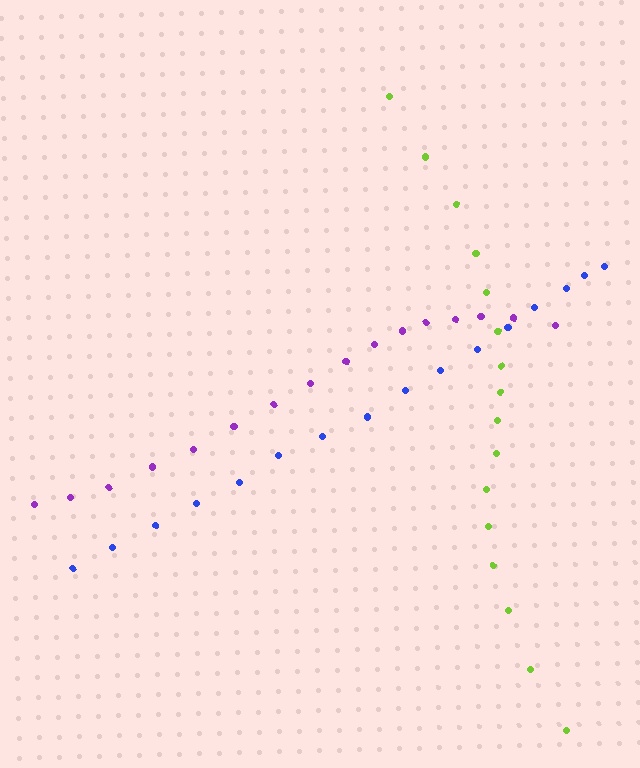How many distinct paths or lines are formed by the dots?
There are 3 distinct paths.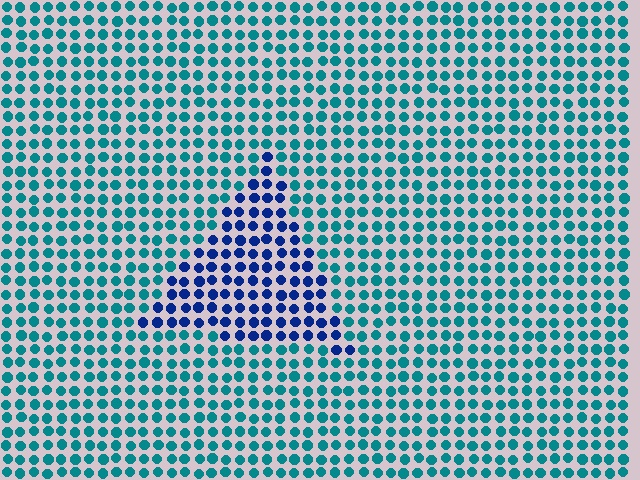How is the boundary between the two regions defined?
The boundary is defined purely by a slight shift in hue (about 44 degrees). Spacing, size, and orientation are identical on both sides.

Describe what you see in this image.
The image is filled with small teal elements in a uniform arrangement. A triangle-shaped region is visible where the elements are tinted to a slightly different hue, forming a subtle color boundary.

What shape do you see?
I see a triangle.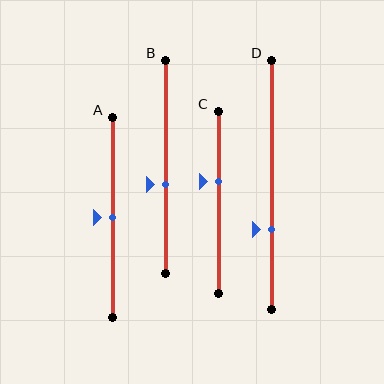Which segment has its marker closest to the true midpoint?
Segment A has its marker closest to the true midpoint.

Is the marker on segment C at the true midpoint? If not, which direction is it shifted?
No, the marker on segment C is shifted upward by about 12% of the segment length.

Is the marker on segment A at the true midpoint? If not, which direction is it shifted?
Yes, the marker on segment A is at the true midpoint.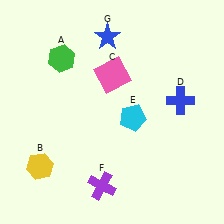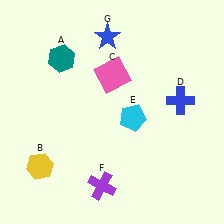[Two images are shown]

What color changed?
The hexagon (A) changed from green in Image 1 to teal in Image 2.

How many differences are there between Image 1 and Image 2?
There is 1 difference between the two images.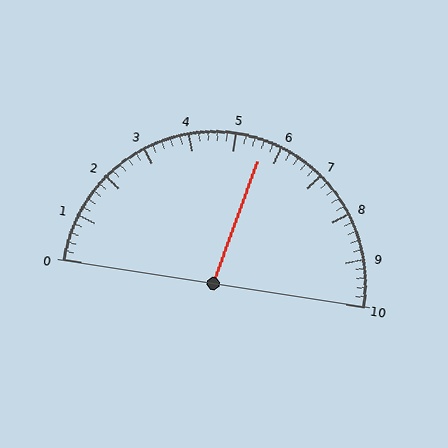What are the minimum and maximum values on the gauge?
The gauge ranges from 0 to 10.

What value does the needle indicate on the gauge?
The needle indicates approximately 5.6.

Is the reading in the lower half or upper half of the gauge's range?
The reading is in the upper half of the range (0 to 10).